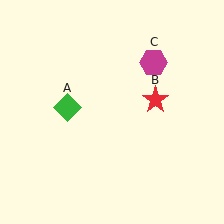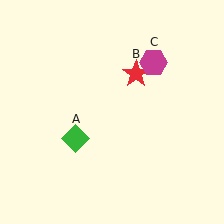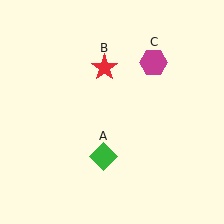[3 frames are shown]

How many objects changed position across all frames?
2 objects changed position: green diamond (object A), red star (object B).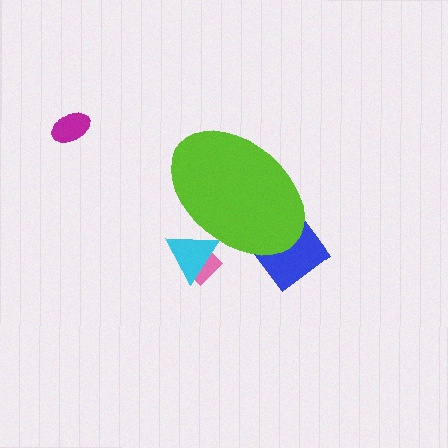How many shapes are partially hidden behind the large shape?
3 shapes are partially hidden.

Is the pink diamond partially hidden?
Yes, the pink diamond is partially hidden behind the lime ellipse.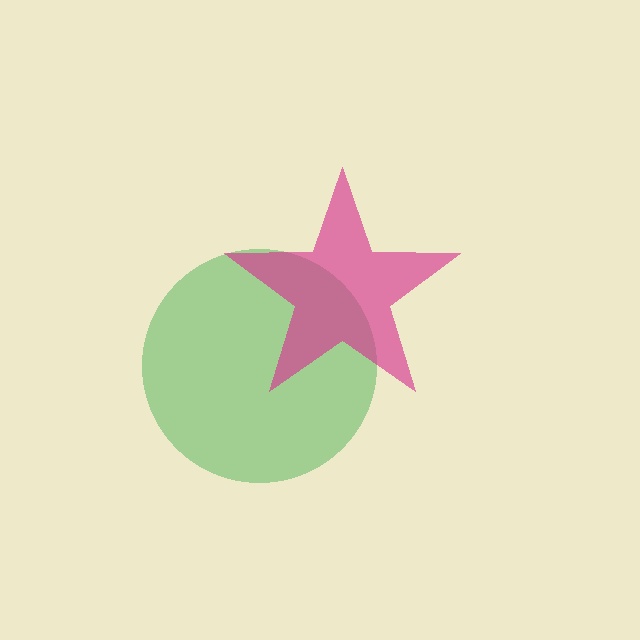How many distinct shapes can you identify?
There are 2 distinct shapes: a green circle, a magenta star.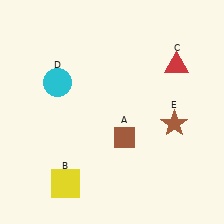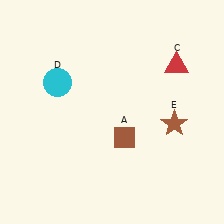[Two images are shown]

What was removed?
The yellow square (B) was removed in Image 2.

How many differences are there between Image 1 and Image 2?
There is 1 difference between the two images.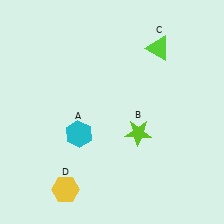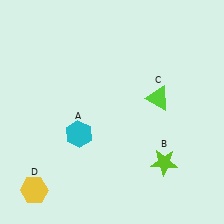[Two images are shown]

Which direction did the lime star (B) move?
The lime star (B) moved down.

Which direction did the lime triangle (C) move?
The lime triangle (C) moved down.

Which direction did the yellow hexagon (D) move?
The yellow hexagon (D) moved left.